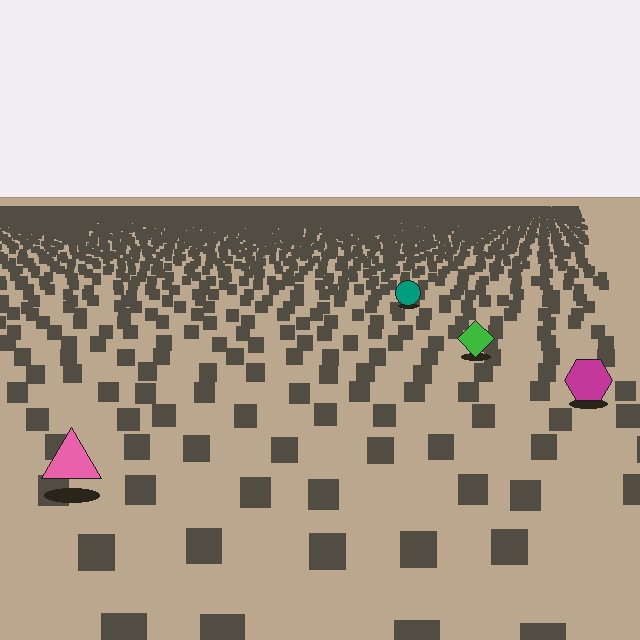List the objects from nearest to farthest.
From nearest to farthest: the pink triangle, the magenta hexagon, the green diamond, the teal circle.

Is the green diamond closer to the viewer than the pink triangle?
No. The pink triangle is closer — you can tell from the texture gradient: the ground texture is coarser near it.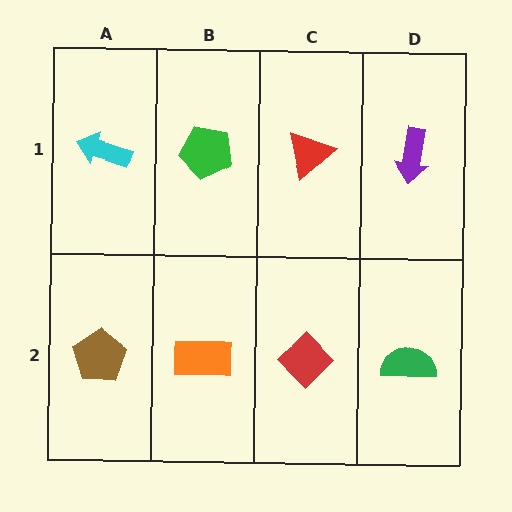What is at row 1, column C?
A red triangle.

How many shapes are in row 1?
4 shapes.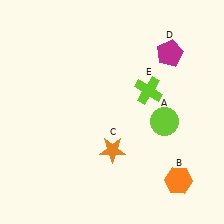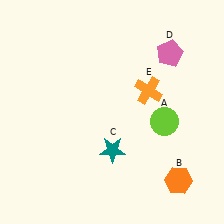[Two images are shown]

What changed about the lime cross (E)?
In Image 1, E is lime. In Image 2, it changed to orange.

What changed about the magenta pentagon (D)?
In Image 1, D is magenta. In Image 2, it changed to pink.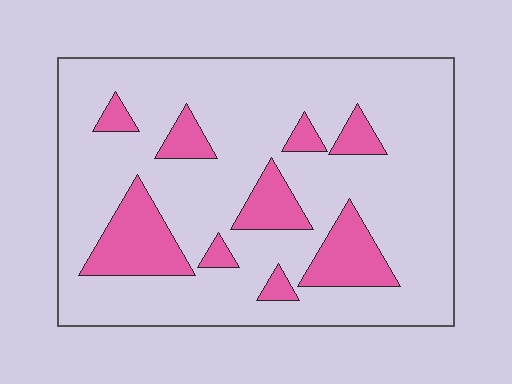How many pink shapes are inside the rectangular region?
9.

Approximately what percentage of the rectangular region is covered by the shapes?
Approximately 20%.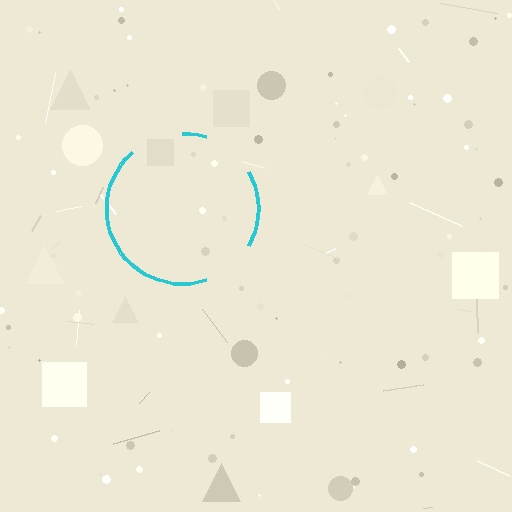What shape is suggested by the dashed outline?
The dashed outline suggests a circle.